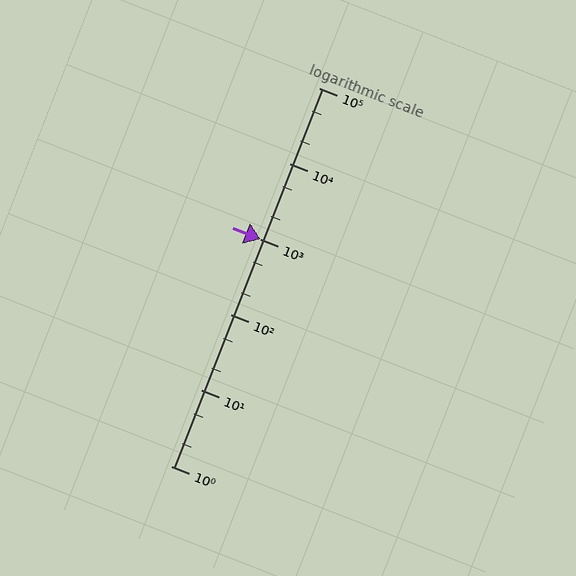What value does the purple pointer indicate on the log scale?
The pointer indicates approximately 1000.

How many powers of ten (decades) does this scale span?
The scale spans 5 decades, from 1 to 100000.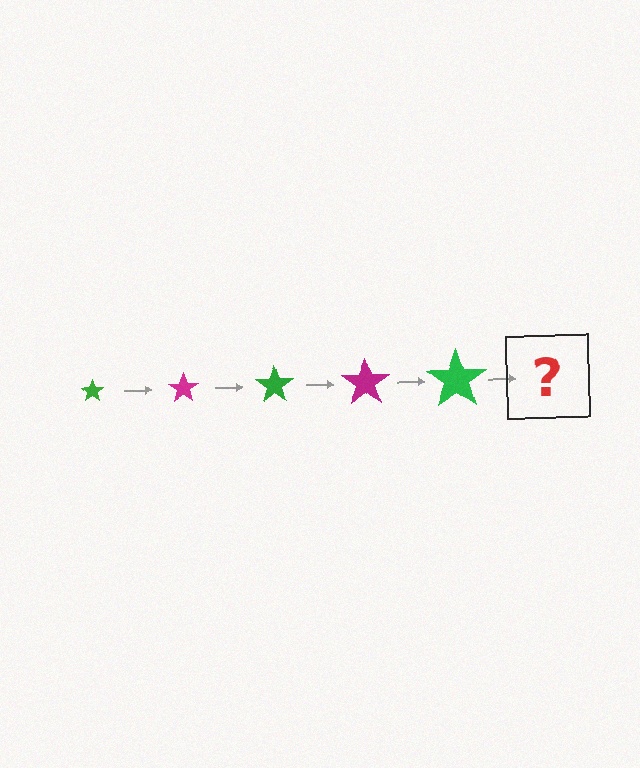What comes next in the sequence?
The next element should be a magenta star, larger than the previous one.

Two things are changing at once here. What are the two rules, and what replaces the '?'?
The two rules are that the star grows larger each step and the color cycles through green and magenta. The '?' should be a magenta star, larger than the previous one.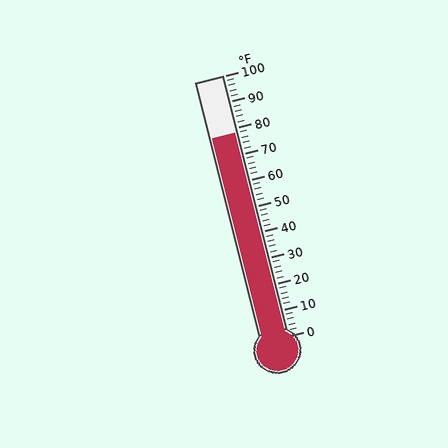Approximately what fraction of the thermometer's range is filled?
The thermometer is filled to approximately 80% of its range.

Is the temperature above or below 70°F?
The temperature is above 70°F.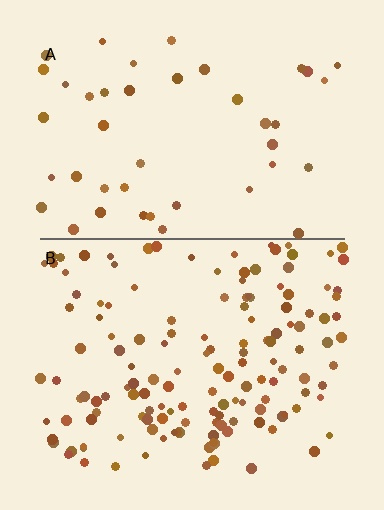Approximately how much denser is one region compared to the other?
Approximately 3.4× — region B over region A.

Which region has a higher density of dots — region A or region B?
B (the bottom).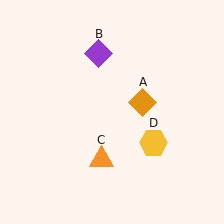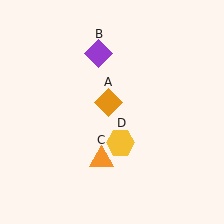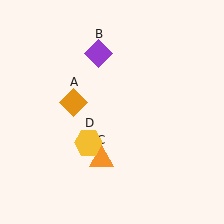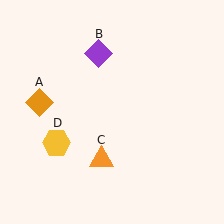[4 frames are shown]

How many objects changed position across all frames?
2 objects changed position: orange diamond (object A), yellow hexagon (object D).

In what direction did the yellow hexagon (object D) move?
The yellow hexagon (object D) moved left.